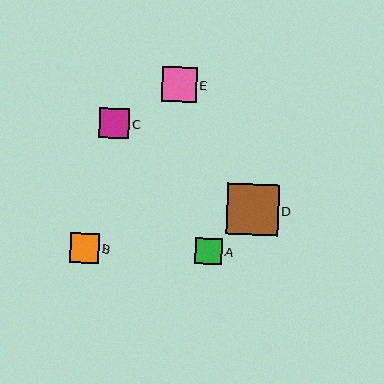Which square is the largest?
Square D is the largest with a size of approximately 52 pixels.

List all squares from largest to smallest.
From largest to smallest: D, E, C, B, A.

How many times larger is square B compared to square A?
Square B is approximately 1.1 times the size of square A.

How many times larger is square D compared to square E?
Square D is approximately 1.5 times the size of square E.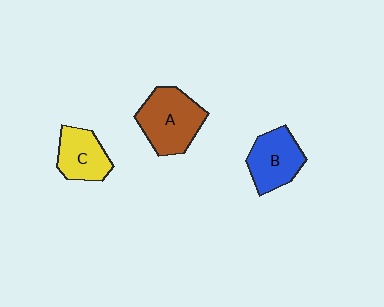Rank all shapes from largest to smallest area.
From largest to smallest: A (brown), B (blue), C (yellow).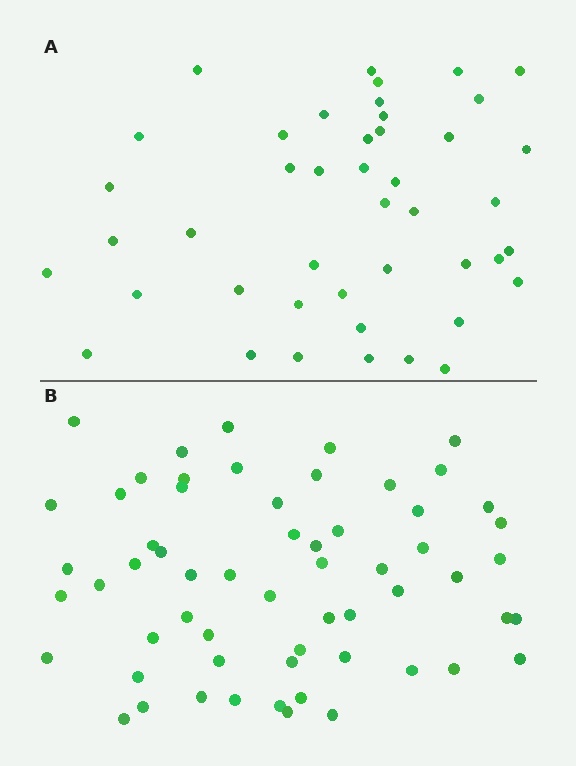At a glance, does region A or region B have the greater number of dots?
Region B (the bottom region) has more dots.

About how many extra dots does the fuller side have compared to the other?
Region B has approximately 15 more dots than region A.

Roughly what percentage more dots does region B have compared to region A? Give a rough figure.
About 35% more.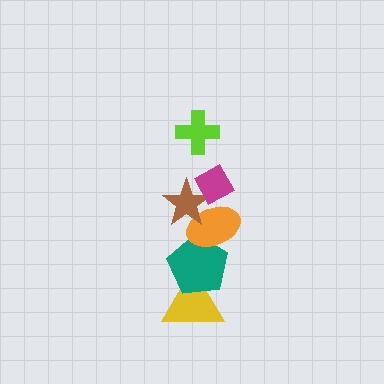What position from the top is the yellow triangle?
The yellow triangle is 6th from the top.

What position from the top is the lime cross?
The lime cross is 1st from the top.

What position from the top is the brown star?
The brown star is 3rd from the top.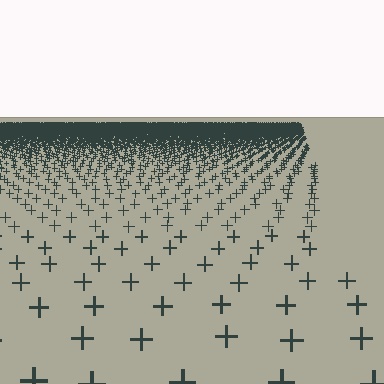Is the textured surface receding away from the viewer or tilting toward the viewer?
The surface is receding away from the viewer. Texture elements get smaller and denser toward the top.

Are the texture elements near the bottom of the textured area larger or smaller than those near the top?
Larger. Near the bottom, elements are closer to the viewer and appear at a bigger on-screen size.